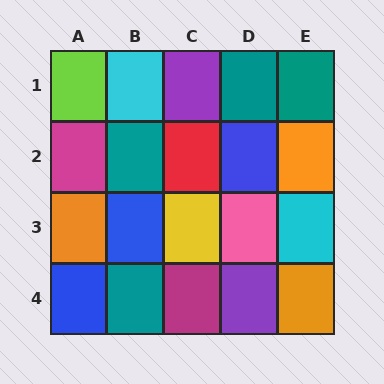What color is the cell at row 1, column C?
Purple.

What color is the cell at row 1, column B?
Cyan.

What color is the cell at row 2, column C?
Red.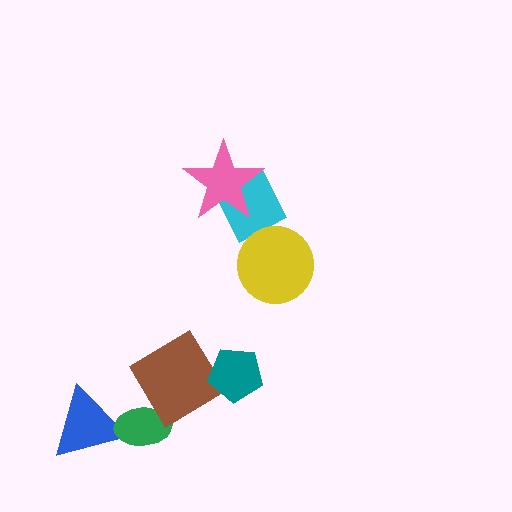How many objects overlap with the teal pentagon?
1 object overlaps with the teal pentagon.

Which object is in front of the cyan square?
The pink star is in front of the cyan square.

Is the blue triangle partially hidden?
Yes, it is partially covered by another shape.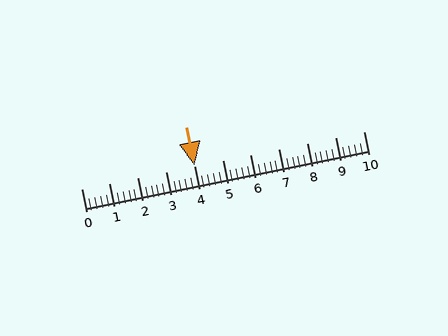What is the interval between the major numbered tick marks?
The major tick marks are spaced 1 units apart.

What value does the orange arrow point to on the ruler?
The orange arrow points to approximately 4.0.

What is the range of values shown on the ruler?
The ruler shows values from 0 to 10.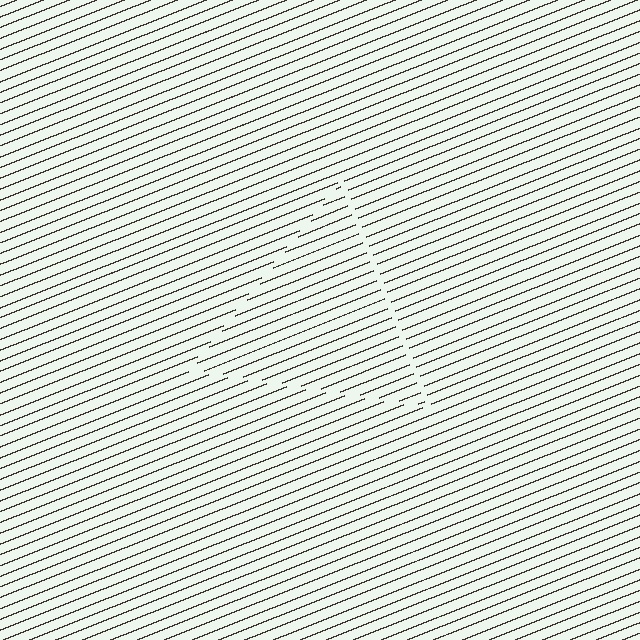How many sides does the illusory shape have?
3 sides — the line-ends trace a triangle.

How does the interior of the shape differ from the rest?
The interior of the shape contains the same grating, shifted by half a period — the contour is defined by the phase discontinuity where line-ends from the inner and outer gratings abut.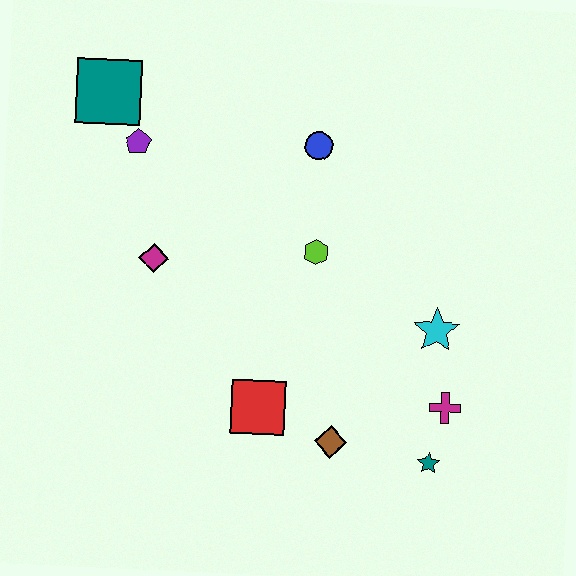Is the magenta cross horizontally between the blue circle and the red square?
No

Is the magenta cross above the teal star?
Yes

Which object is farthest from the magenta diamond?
The teal star is farthest from the magenta diamond.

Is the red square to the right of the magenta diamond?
Yes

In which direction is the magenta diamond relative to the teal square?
The magenta diamond is below the teal square.